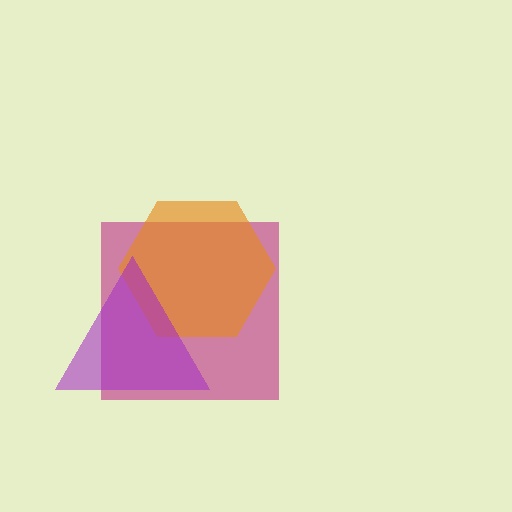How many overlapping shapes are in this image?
There are 3 overlapping shapes in the image.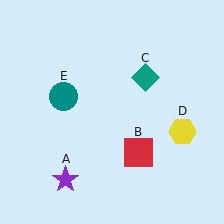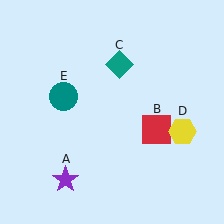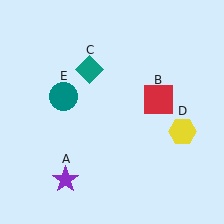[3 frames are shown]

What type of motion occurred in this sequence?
The red square (object B), teal diamond (object C) rotated counterclockwise around the center of the scene.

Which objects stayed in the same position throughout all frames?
Purple star (object A) and yellow hexagon (object D) and teal circle (object E) remained stationary.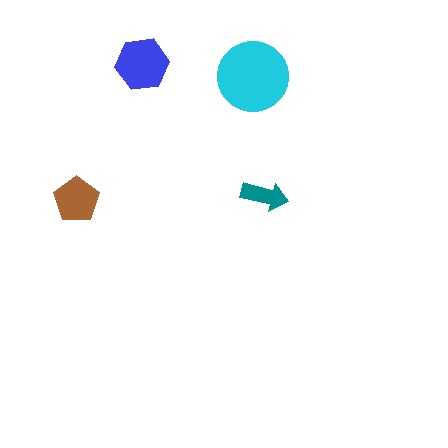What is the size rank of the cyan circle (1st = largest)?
1st.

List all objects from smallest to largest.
The teal arrow, the brown pentagon, the blue hexagon, the cyan circle.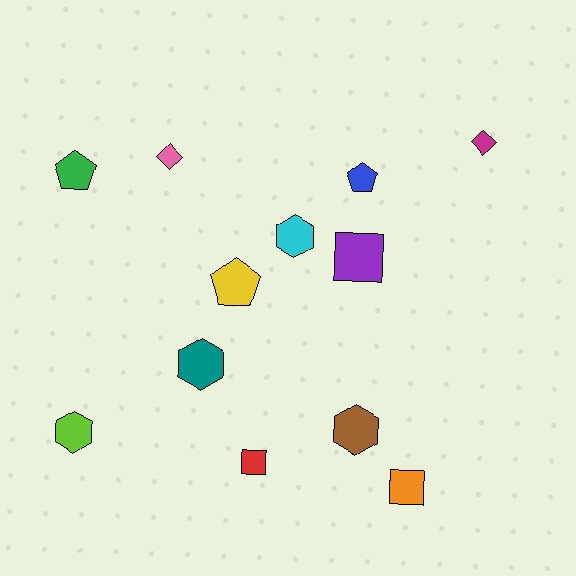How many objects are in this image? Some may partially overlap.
There are 12 objects.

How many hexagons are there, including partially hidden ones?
There are 4 hexagons.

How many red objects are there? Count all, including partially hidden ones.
There is 1 red object.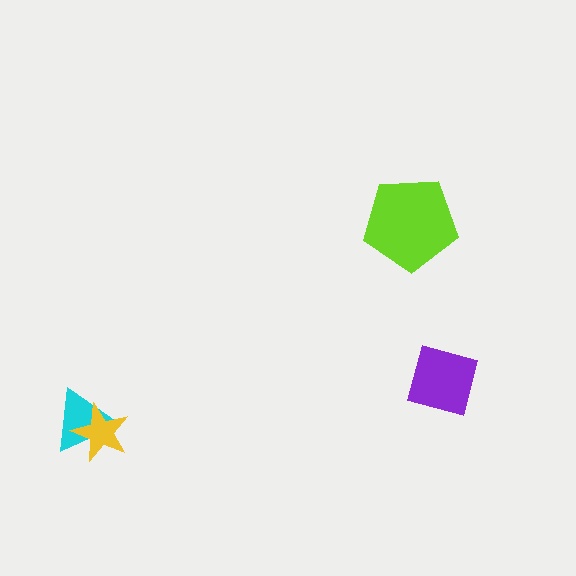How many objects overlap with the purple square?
0 objects overlap with the purple square.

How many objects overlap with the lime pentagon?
0 objects overlap with the lime pentagon.